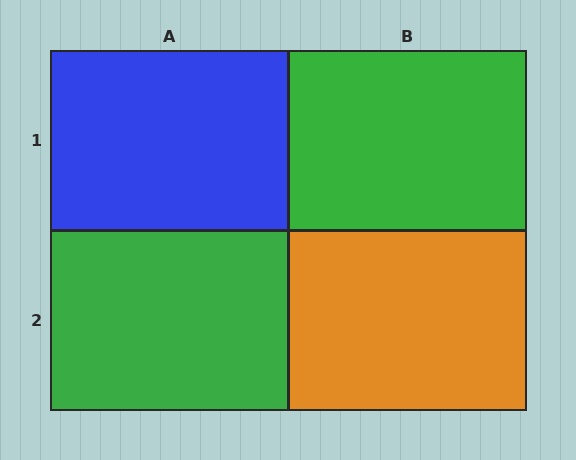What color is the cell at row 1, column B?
Green.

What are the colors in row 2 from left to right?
Green, orange.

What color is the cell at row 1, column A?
Blue.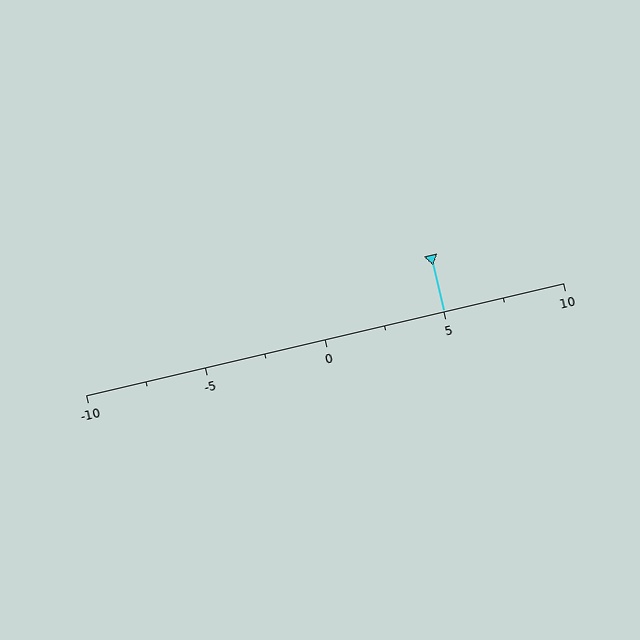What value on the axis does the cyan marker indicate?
The marker indicates approximately 5.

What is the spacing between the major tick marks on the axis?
The major ticks are spaced 5 apart.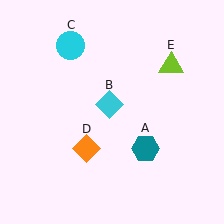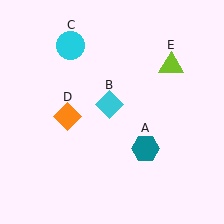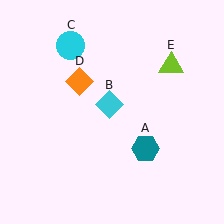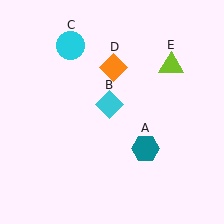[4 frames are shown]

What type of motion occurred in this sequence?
The orange diamond (object D) rotated clockwise around the center of the scene.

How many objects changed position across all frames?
1 object changed position: orange diamond (object D).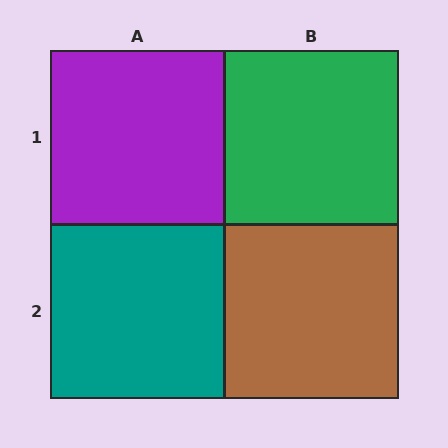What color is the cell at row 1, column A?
Purple.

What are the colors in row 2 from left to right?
Teal, brown.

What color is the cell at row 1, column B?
Green.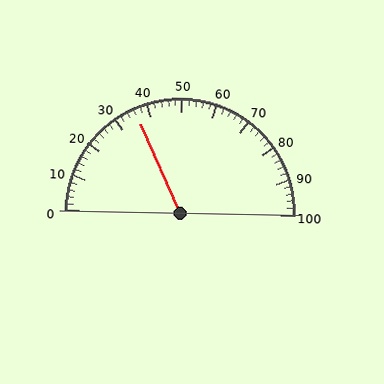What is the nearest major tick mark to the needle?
The nearest major tick mark is 40.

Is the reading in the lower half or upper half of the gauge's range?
The reading is in the lower half of the range (0 to 100).